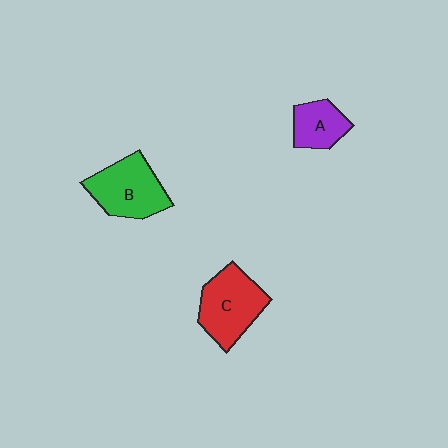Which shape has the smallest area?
Shape A (purple).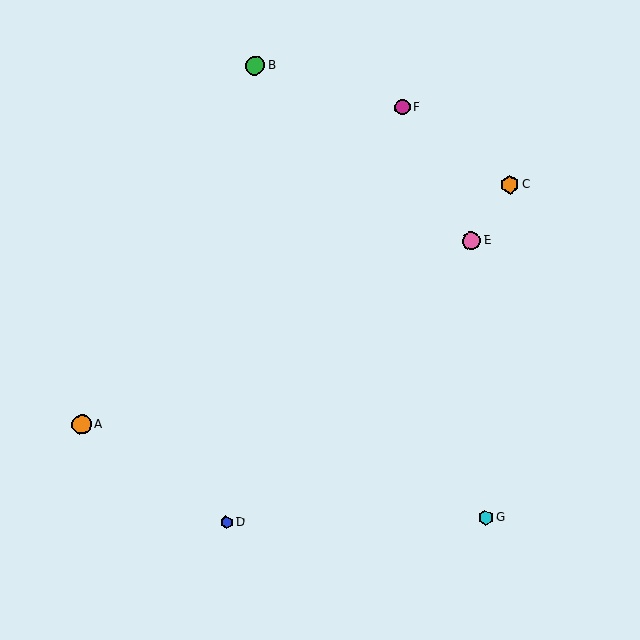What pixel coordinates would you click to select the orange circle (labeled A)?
Click at (82, 425) to select the orange circle A.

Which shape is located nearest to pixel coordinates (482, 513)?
The cyan hexagon (labeled G) at (486, 518) is nearest to that location.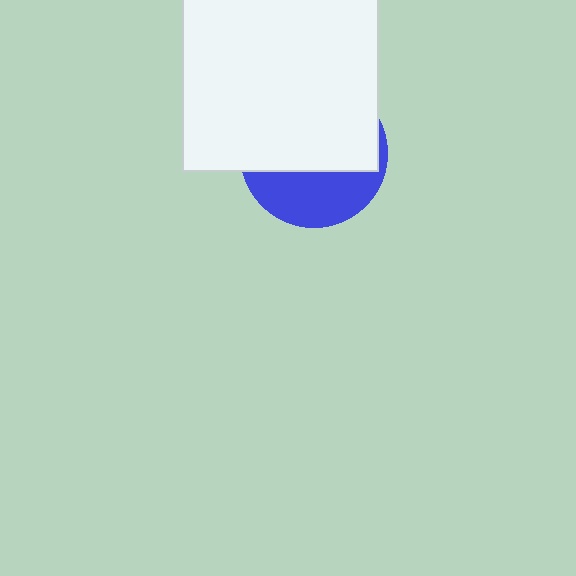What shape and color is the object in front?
The object in front is a white square.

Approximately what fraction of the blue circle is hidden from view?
Roughly 63% of the blue circle is hidden behind the white square.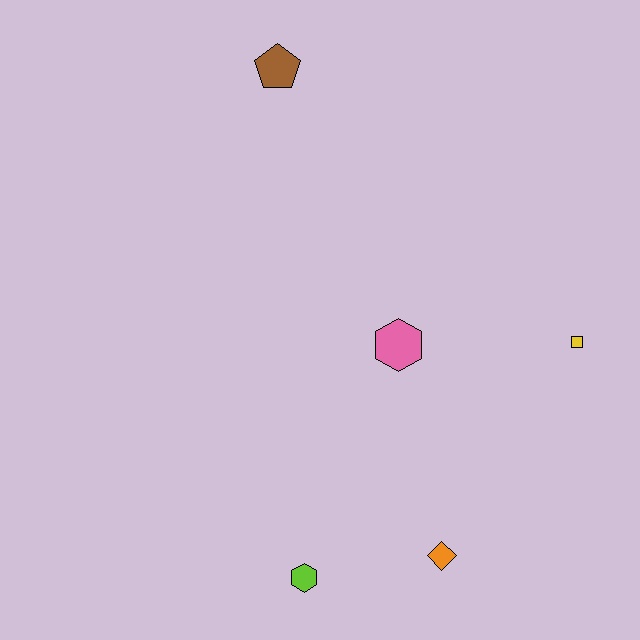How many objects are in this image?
There are 5 objects.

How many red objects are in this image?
There are no red objects.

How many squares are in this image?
There is 1 square.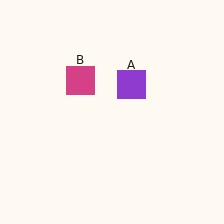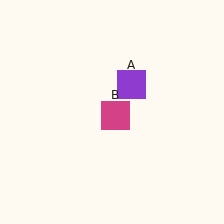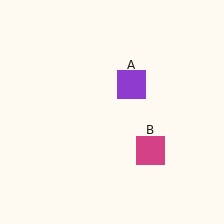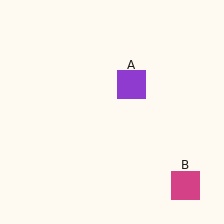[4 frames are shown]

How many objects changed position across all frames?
1 object changed position: magenta square (object B).